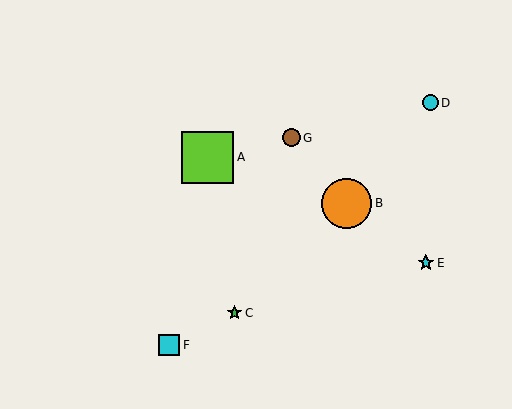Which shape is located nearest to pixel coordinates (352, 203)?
The orange circle (labeled B) at (347, 203) is nearest to that location.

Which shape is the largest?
The lime square (labeled A) is the largest.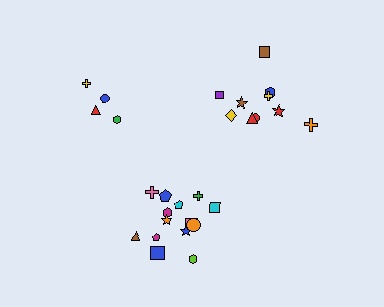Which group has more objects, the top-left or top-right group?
The top-right group.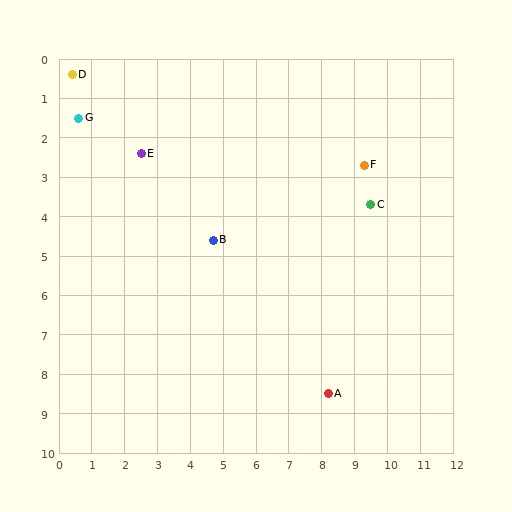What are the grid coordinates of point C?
Point C is at approximately (9.5, 3.7).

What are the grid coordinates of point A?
Point A is at approximately (8.2, 8.5).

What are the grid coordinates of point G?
Point G is at approximately (0.6, 1.5).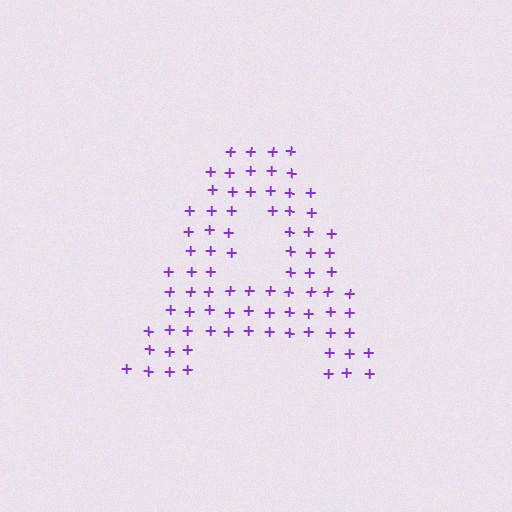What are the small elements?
The small elements are plus signs.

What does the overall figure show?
The overall figure shows the letter A.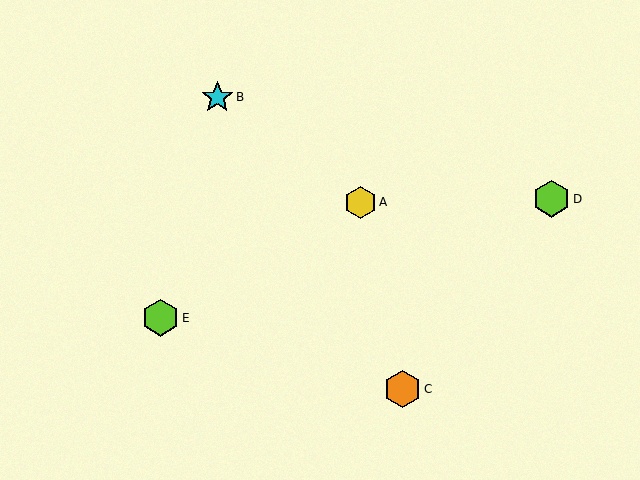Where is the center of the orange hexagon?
The center of the orange hexagon is at (402, 389).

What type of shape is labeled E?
Shape E is a lime hexagon.